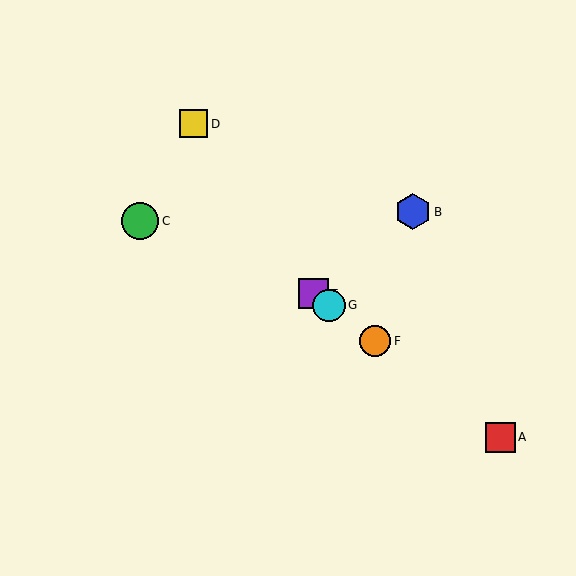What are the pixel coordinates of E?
Object E is at (313, 294).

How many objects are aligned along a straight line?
4 objects (A, E, F, G) are aligned along a straight line.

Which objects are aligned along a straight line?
Objects A, E, F, G are aligned along a straight line.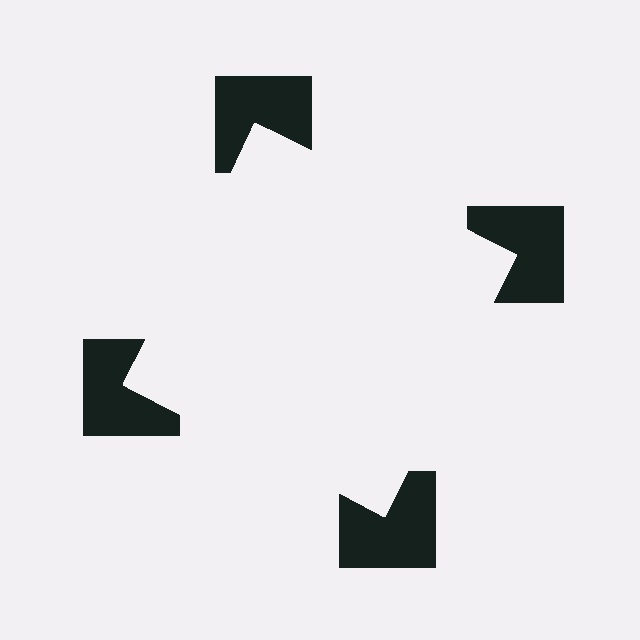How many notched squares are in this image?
There are 4 — one at each vertex of the illusory square.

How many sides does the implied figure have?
4 sides.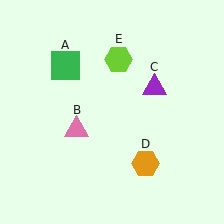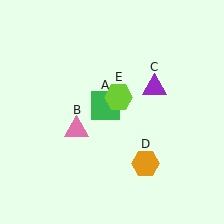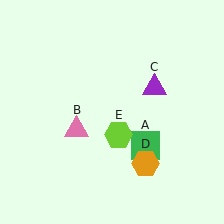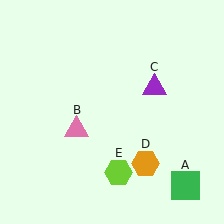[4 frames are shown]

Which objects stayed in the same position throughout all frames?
Pink triangle (object B) and purple triangle (object C) and orange hexagon (object D) remained stationary.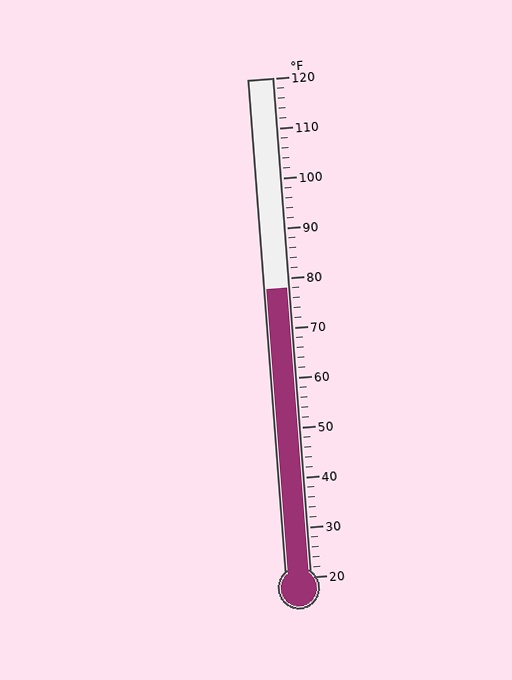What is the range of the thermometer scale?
The thermometer scale ranges from 20°F to 120°F.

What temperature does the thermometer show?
The thermometer shows approximately 78°F.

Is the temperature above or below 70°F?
The temperature is above 70°F.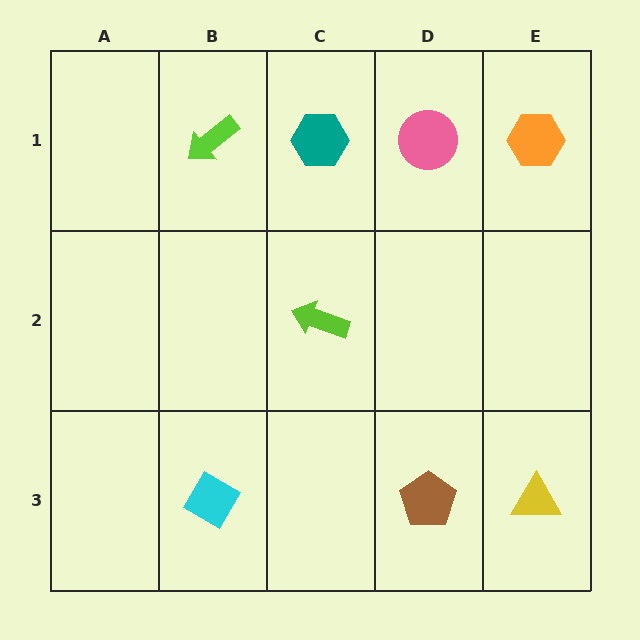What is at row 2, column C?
A lime arrow.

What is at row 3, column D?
A brown pentagon.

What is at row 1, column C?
A teal hexagon.